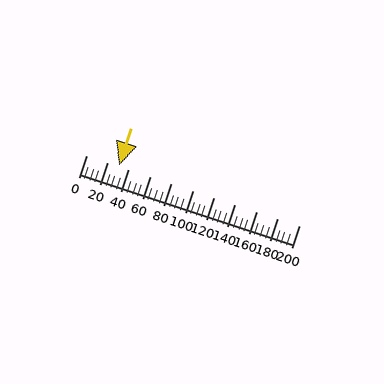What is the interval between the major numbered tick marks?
The major tick marks are spaced 20 units apart.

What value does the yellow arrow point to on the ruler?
The yellow arrow points to approximately 31.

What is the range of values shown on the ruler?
The ruler shows values from 0 to 200.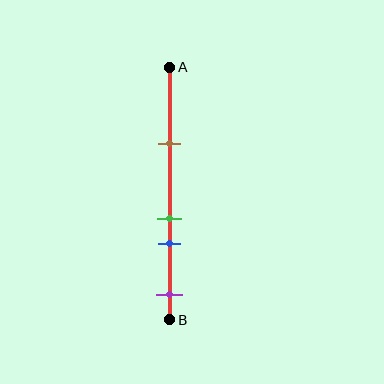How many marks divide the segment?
There are 4 marks dividing the segment.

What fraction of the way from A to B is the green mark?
The green mark is approximately 60% (0.6) of the way from A to B.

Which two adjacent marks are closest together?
The green and blue marks are the closest adjacent pair.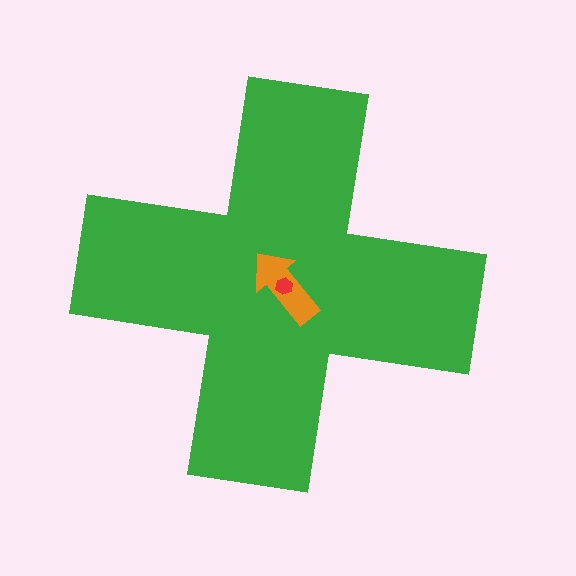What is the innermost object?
The red hexagon.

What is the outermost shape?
The green cross.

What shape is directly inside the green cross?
The orange arrow.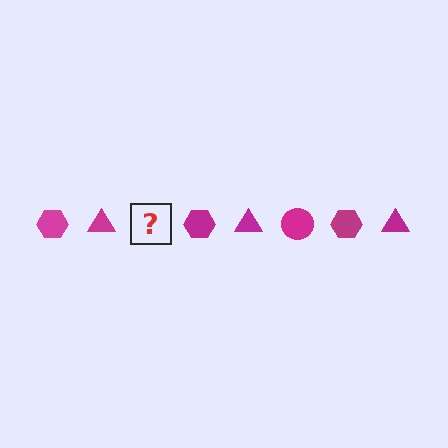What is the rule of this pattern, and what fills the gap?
The rule is that the pattern cycles through hexagon, triangle, circle shapes in magenta. The gap should be filled with a magenta circle.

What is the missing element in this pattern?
The missing element is a magenta circle.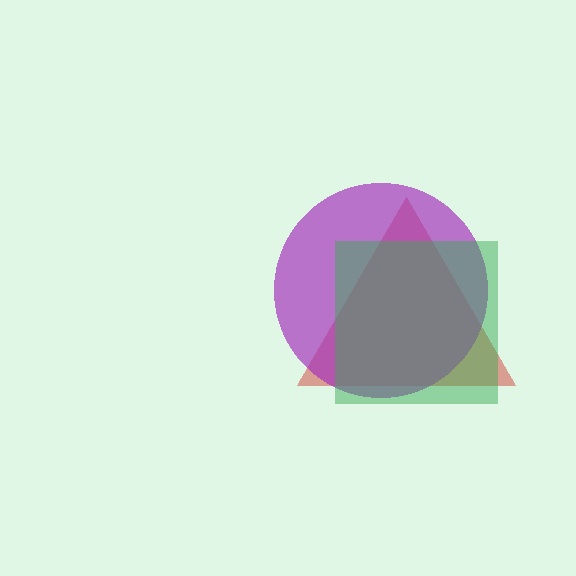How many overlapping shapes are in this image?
There are 3 overlapping shapes in the image.